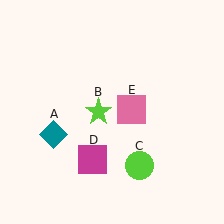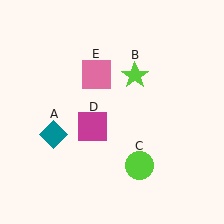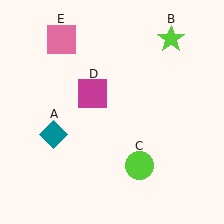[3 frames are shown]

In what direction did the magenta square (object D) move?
The magenta square (object D) moved up.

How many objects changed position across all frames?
3 objects changed position: lime star (object B), magenta square (object D), pink square (object E).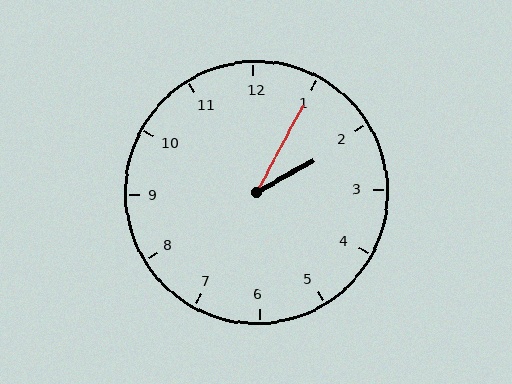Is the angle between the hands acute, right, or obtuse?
It is acute.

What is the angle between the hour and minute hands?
Approximately 32 degrees.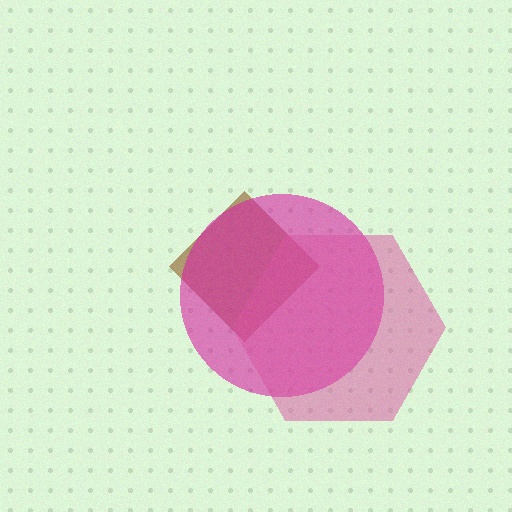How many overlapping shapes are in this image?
There are 3 overlapping shapes in the image.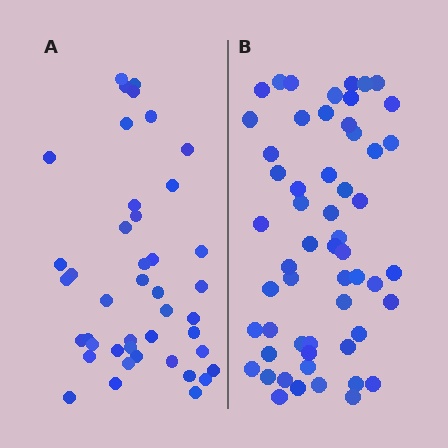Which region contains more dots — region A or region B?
Region B (the right region) has more dots.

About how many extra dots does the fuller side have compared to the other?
Region B has approximately 15 more dots than region A.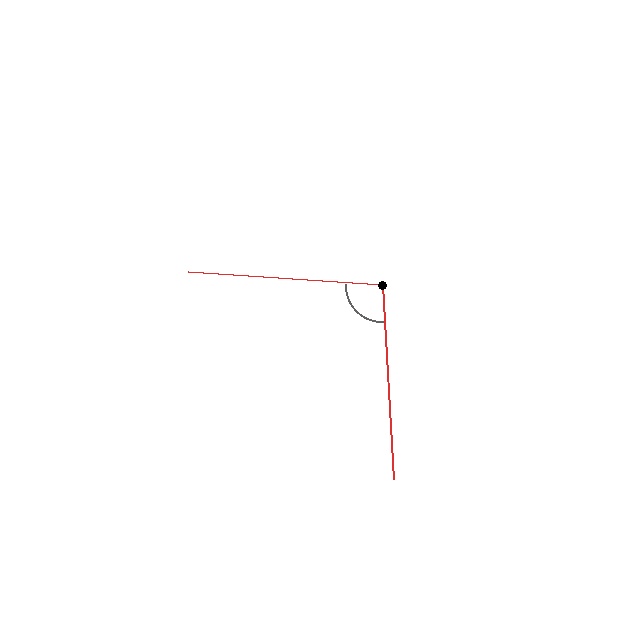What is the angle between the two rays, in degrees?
Approximately 97 degrees.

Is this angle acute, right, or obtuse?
It is obtuse.